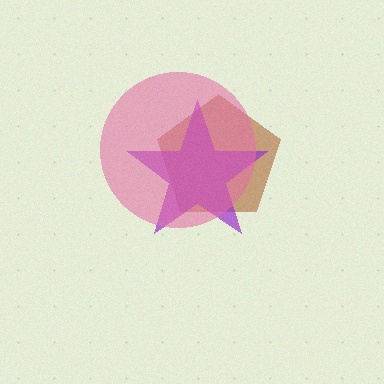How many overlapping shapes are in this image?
There are 3 overlapping shapes in the image.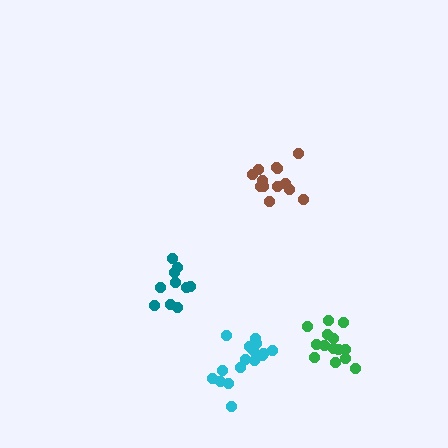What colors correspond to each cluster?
The clusters are colored: teal, brown, green, cyan.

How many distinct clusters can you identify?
There are 4 distinct clusters.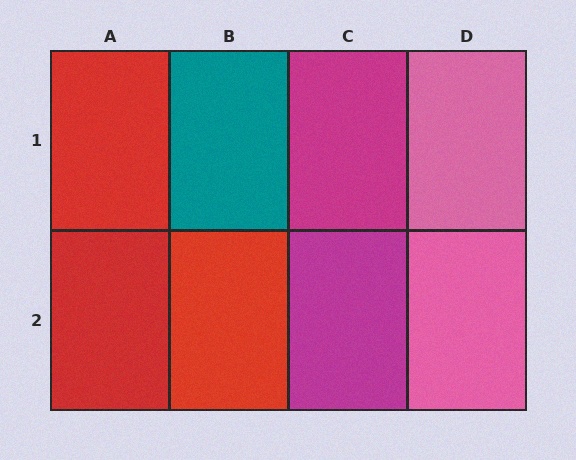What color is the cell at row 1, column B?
Teal.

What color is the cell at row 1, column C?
Magenta.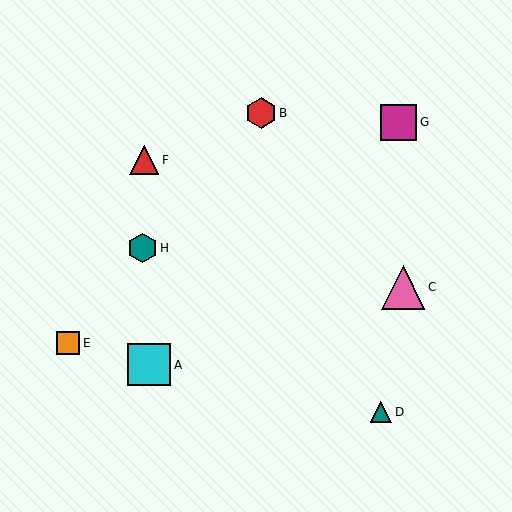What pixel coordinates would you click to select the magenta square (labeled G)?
Click at (398, 122) to select the magenta square G.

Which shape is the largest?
The pink triangle (labeled C) is the largest.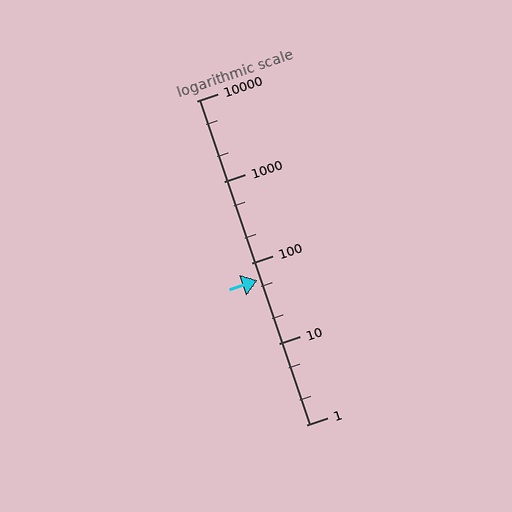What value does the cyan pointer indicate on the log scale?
The pointer indicates approximately 61.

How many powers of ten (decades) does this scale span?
The scale spans 4 decades, from 1 to 10000.